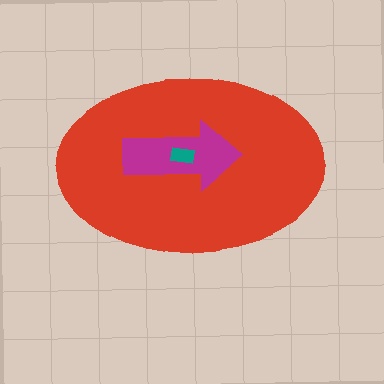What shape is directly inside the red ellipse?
The magenta arrow.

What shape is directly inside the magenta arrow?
The teal rectangle.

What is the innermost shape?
The teal rectangle.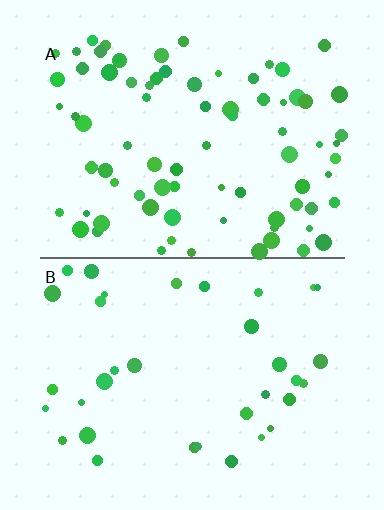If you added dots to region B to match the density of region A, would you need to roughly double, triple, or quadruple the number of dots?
Approximately double.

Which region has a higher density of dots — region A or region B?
A (the top).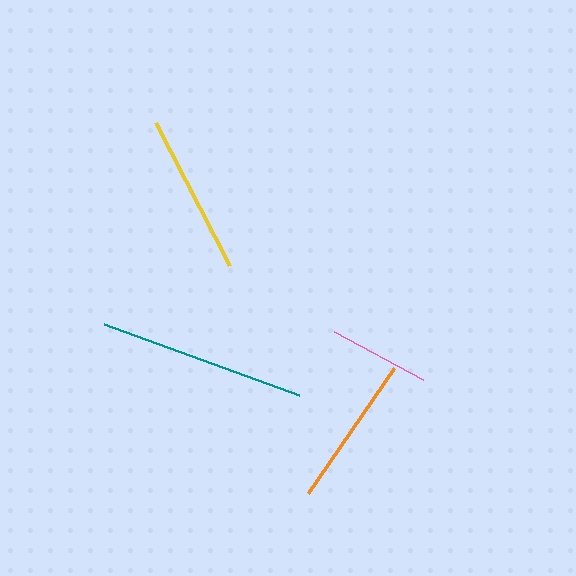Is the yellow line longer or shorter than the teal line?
The teal line is longer than the yellow line.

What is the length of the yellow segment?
The yellow segment is approximately 161 pixels long.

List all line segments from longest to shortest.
From longest to shortest: teal, yellow, orange, pink.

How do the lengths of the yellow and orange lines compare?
The yellow and orange lines are approximately the same length.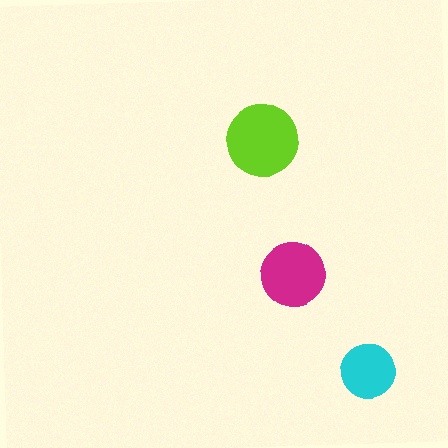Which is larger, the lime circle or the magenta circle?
The lime one.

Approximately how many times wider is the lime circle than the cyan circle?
About 1.5 times wider.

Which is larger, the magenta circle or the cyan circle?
The magenta one.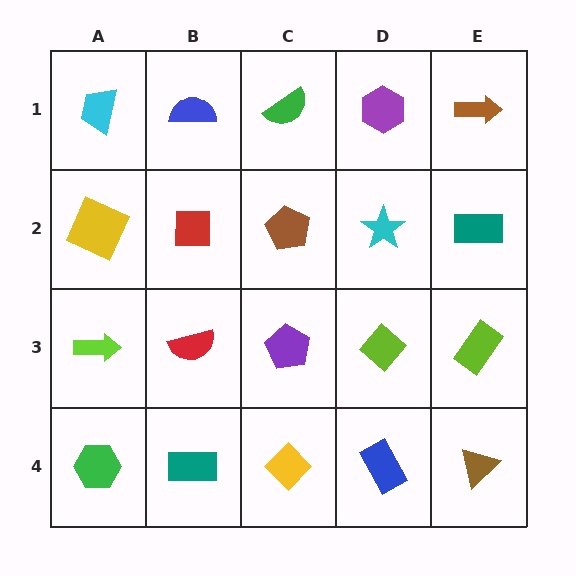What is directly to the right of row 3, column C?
A lime diamond.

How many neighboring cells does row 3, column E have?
3.